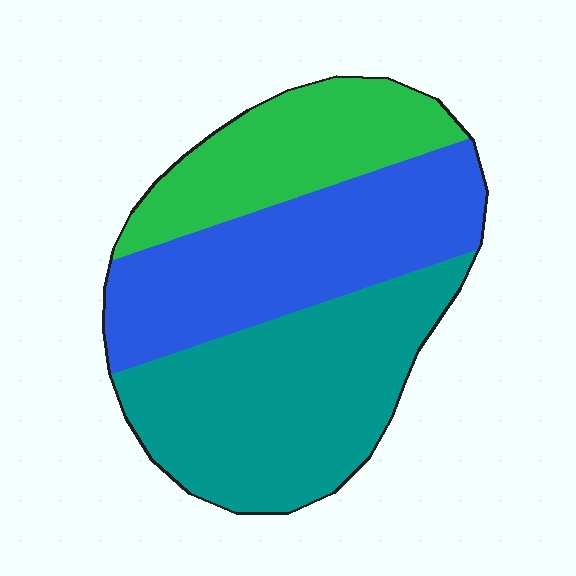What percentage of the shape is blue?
Blue covers about 35% of the shape.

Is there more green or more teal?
Teal.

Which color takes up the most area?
Teal, at roughly 40%.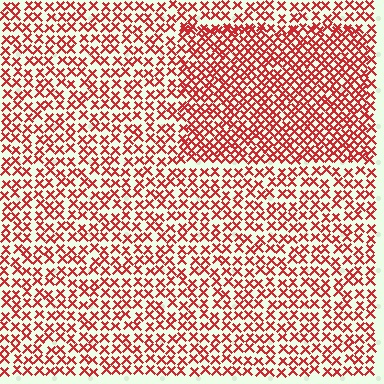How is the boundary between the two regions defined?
The boundary is defined by a change in element density (approximately 1.7x ratio). All elements are the same color, size, and shape.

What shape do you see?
I see a rectangle.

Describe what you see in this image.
The image contains small red elements arranged at two different densities. A rectangle-shaped region is visible where the elements are more densely packed than the surrounding area.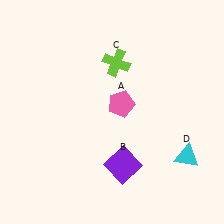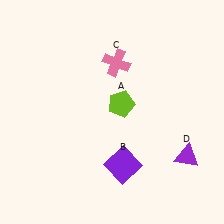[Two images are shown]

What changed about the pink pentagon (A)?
In Image 1, A is pink. In Image 2, it changed to lime.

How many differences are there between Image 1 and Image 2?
There are 3 differences between the two images.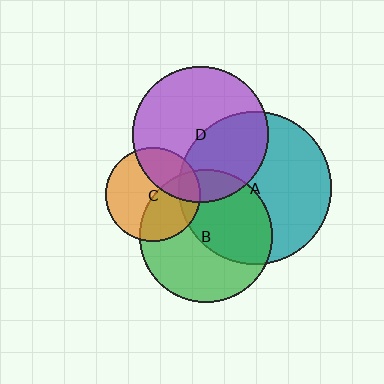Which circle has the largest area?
Circle A (teal).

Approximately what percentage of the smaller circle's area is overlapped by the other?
Approximately 40%.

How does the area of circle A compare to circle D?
Approximately 1.3 times.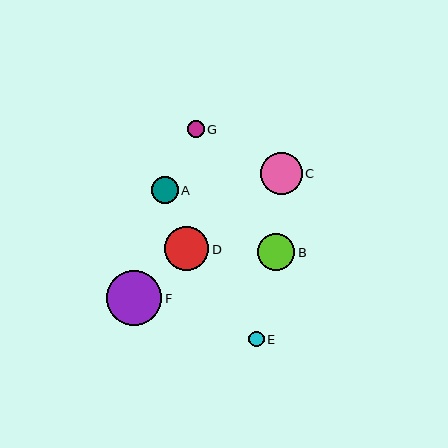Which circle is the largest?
Circle F is the largest with a size of approximately 55 pixels.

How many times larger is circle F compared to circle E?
Circle F is approximately 3.5 times the size of circle E.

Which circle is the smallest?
Circle E is the smallest with a size of approximately 16 pixels.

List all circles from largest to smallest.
From largest to smallest: F, D, C, B, A, G, E.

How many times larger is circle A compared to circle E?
Circle A is approximately 1.7 times the size of circle E.